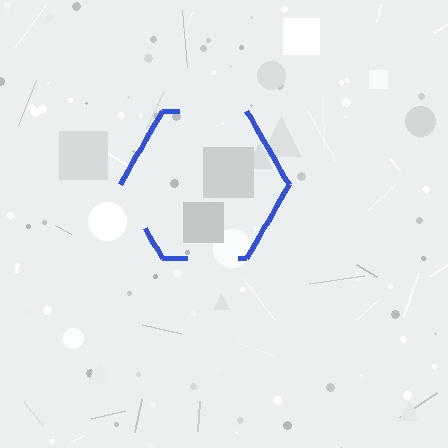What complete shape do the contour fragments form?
The contour fragments form a hexagon.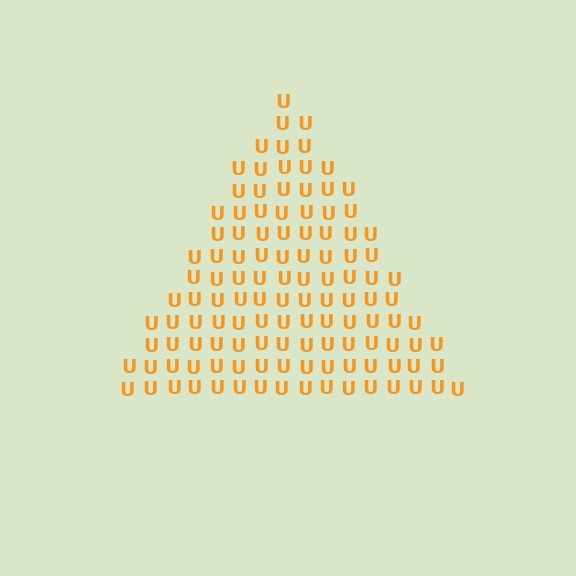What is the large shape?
The large shape is a triangle.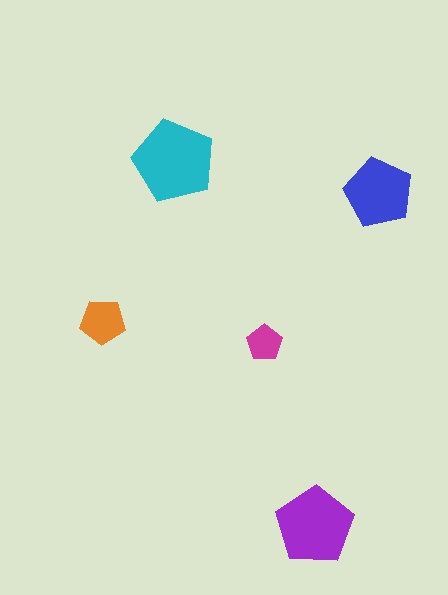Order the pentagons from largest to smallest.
the cyan one, the purple one, the blue one, the orange one, the magenta one.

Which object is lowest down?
The purple pentagon is bottommost.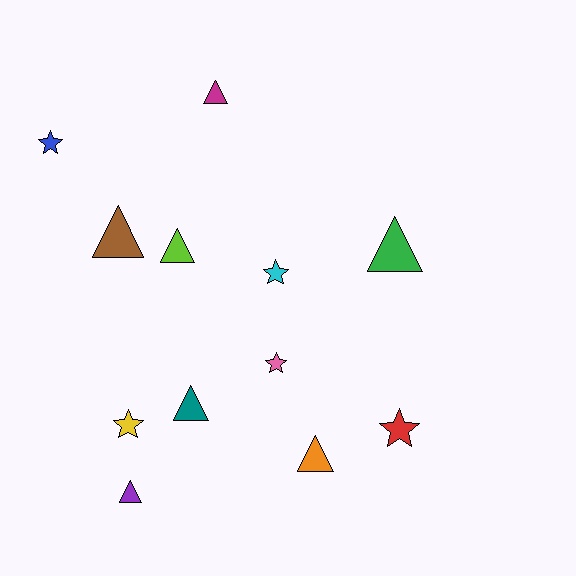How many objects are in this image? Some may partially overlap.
There are 12 objects.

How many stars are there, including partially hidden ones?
There are 5 stars.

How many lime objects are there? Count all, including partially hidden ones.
There is 1 lime object.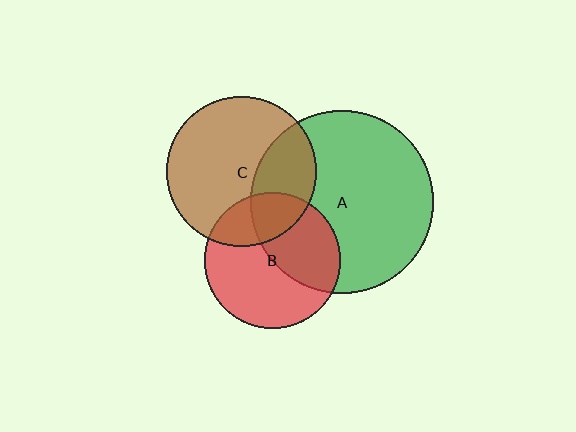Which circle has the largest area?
Circle A (green).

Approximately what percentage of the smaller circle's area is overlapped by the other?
Approximately 25%.